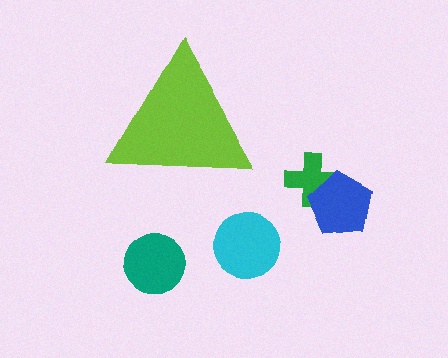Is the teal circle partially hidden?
No, the teal circle is fully visible.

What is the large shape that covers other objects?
A lime triangle.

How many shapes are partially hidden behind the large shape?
0 shapes are partially hidden.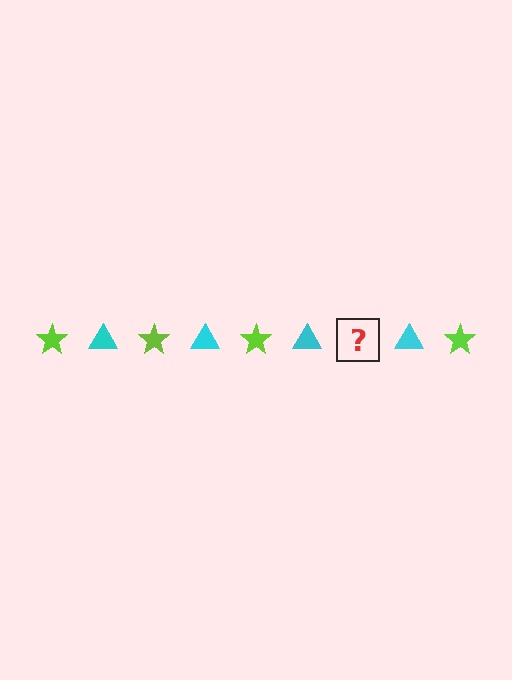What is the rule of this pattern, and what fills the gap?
The rule is that the pattern alternates between lime star and cyan triangle. The gap should be filled with a lime star.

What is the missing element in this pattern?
The missing element is a lime star.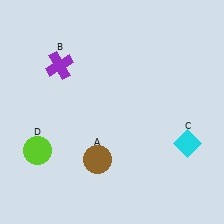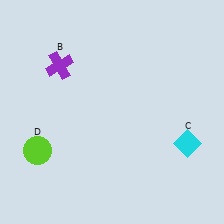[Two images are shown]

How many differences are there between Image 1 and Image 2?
There is 1 difference between the two images.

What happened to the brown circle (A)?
The brown circle (A) was removed in Image 2. It was in the bottom-left area of Image 1.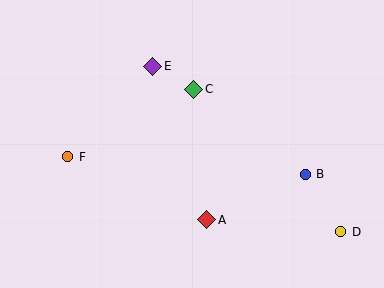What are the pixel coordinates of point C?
Point C is at (194, 89).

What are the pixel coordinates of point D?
Point D is at (341, 232).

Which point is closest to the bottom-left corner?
Point F is closest to the bottom-left corner.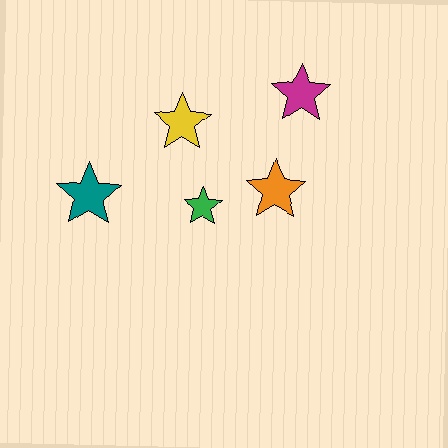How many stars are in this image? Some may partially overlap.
There are 5 stars.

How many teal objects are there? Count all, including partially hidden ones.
There is 1 teal object.